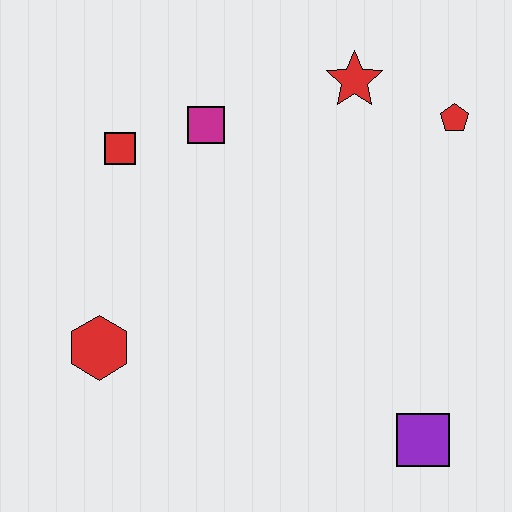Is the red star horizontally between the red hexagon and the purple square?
Yes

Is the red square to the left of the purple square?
Yes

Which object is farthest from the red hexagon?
The red pentagon is farthest from the red hexagon.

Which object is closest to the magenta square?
The red square is closest to the magenta square.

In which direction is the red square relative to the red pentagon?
The red square is to the left of the red pentagon.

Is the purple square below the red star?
Yes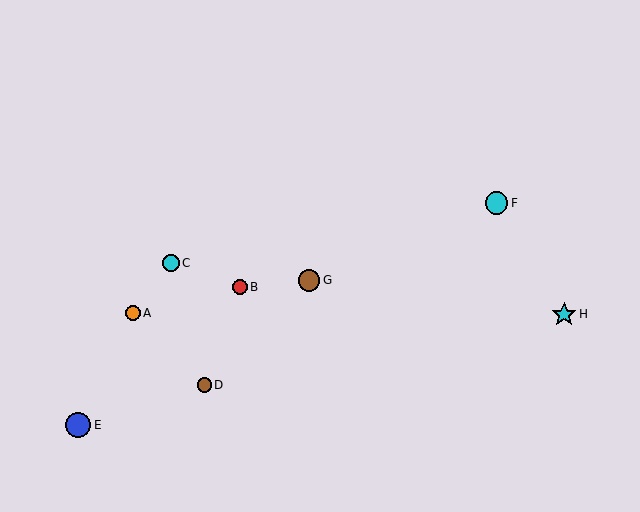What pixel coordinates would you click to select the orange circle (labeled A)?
Click at (133, 313) to select the orange circle A.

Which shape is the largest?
The blue circle (labeled E) is the largest.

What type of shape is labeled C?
Shape C is a cyan circle.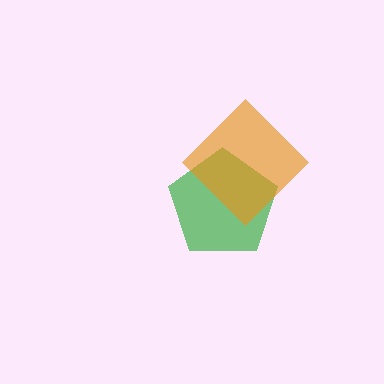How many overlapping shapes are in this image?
There are 2 overlapping shapes in the image.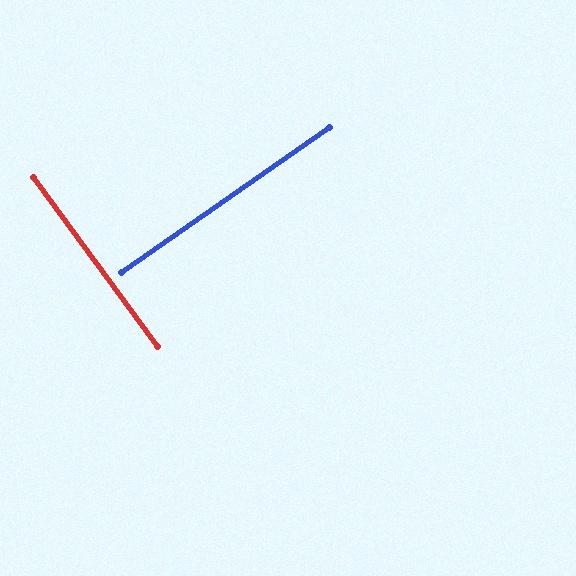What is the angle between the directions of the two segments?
Approximately 88 degrees.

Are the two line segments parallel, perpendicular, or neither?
Perpendicular — they meet at approximately 88°.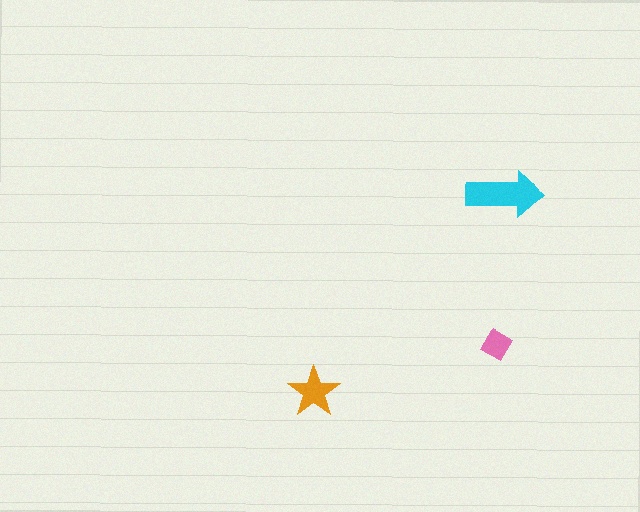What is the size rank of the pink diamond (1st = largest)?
3rd.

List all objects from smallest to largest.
The pink diamond, the orange star, the cyan arrow.